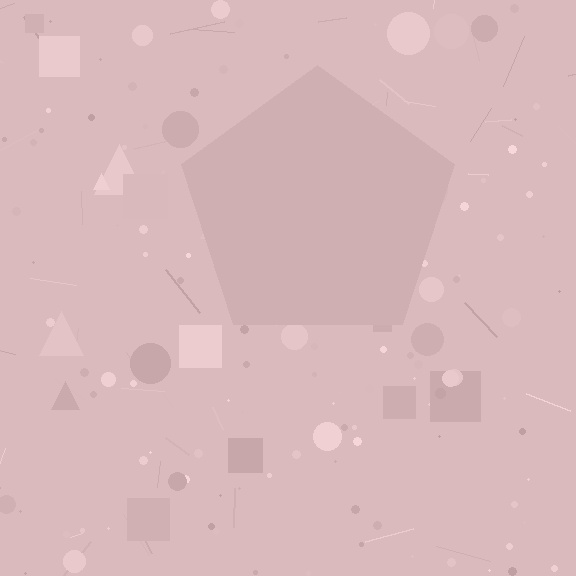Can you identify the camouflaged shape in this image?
The camouflaged shape is a pentagon.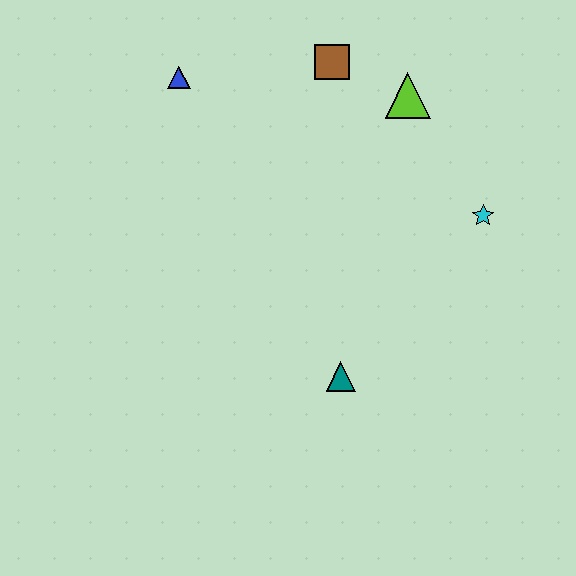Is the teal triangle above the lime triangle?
No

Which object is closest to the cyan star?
The lime triangle is closest to the cyan star.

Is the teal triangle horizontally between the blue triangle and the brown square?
No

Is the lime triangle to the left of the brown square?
No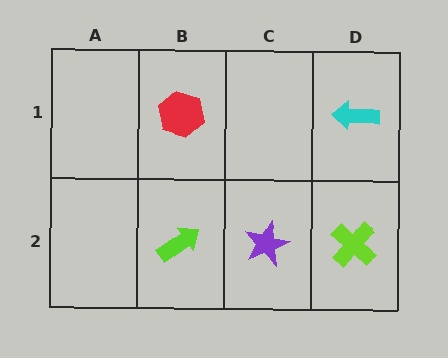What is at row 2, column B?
A lime arrow.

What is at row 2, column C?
A purple star.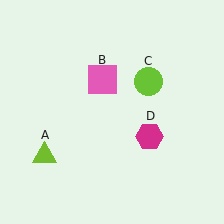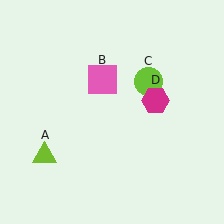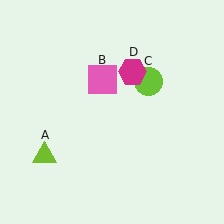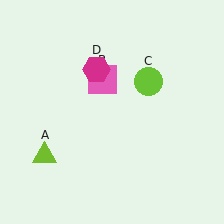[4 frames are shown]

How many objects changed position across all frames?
1 object changed position: magenta hexagon (object D).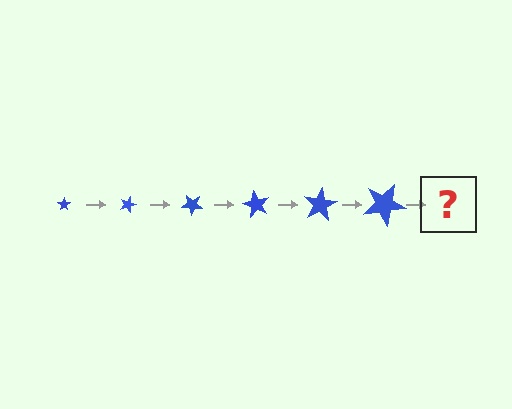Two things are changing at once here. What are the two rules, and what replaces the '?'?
The two rules are that the star grows larger each step and it rotates 20 degrees each step. The '?' should be a star, larger than the previous one and rotated 120 degrees from the start.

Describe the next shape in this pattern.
It should be a star, larger than the previous one and rotated 120 degrees from the start.